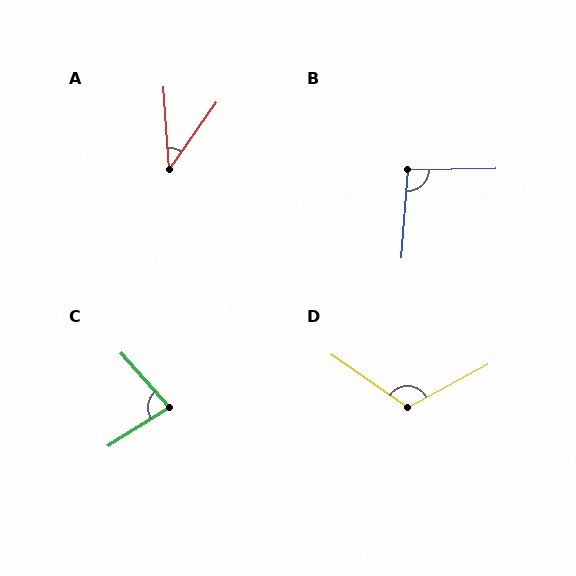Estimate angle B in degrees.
Approximately 95 degrees.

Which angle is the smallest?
A, at approximately 39 degrees.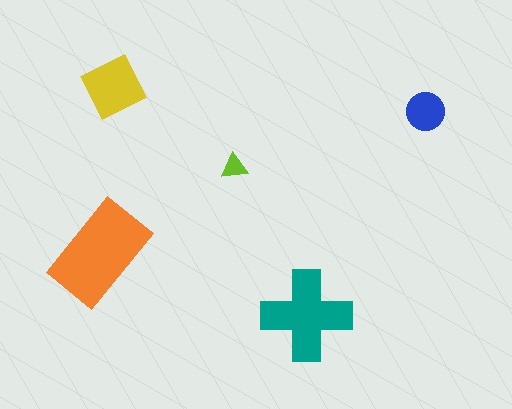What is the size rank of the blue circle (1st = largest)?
4th.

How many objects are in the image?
There are 5 objects in the image.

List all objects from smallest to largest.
The lime triangle, the blue circle, the yellow square, the teal cross, the orange rectangle.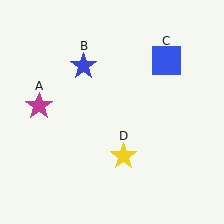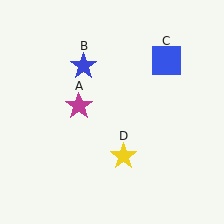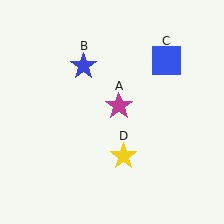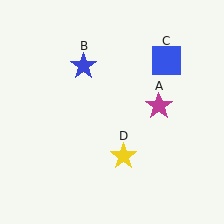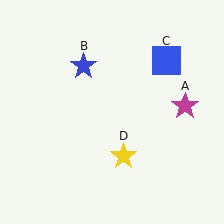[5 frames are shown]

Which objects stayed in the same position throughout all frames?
Blue star (object B) and blue square (object C) and yellow star (object D) remained stationary.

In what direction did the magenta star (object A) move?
The magenta star (object A) moved right.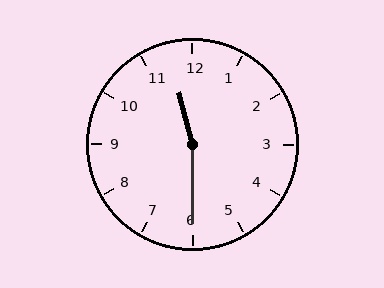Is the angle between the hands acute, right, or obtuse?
It is obtuse.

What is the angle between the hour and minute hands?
Approximately 165 degrees.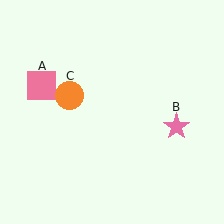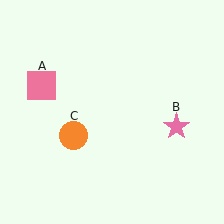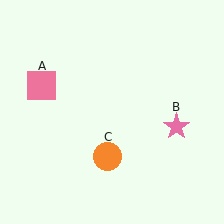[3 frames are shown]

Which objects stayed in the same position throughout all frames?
Pink square (object A) and pink star (object B) remained stationary.